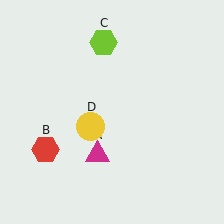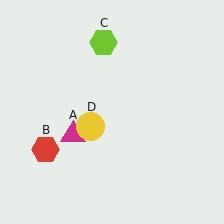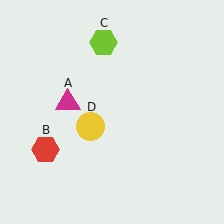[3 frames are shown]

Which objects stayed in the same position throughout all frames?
Red hexagon (object B) and lime hexagon (object C) and yellow circle (object D) remained stationary.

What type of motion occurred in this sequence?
The magenta triangle (object A) rotated clockwise around the center of the scene.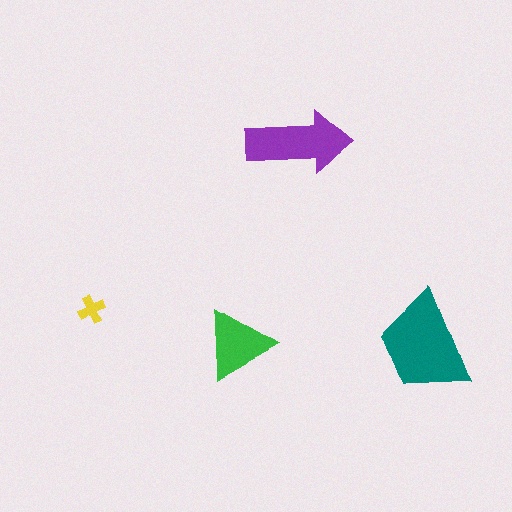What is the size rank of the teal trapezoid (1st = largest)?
1st.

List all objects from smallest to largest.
The yellow cross, the green triangle, the purple arrow, the teal trapezoid.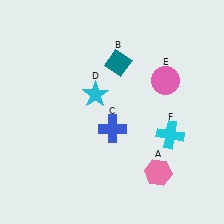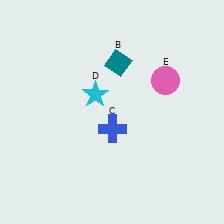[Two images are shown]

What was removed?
The cyan cross (F), the pink hexagon (A) were removed in Image 2.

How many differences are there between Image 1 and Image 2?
There are 2 differences between the two images.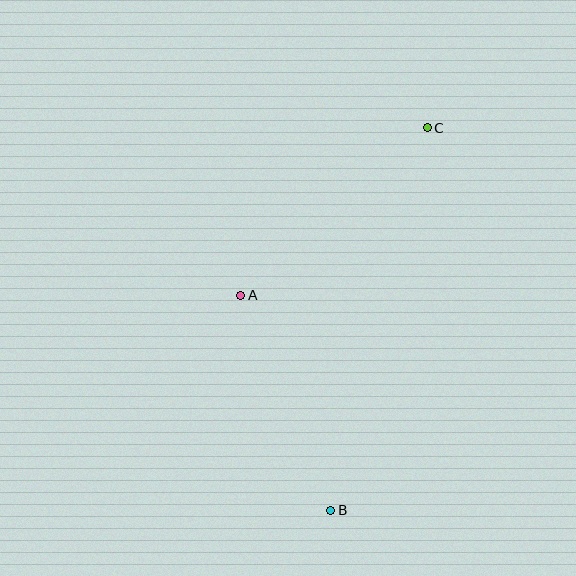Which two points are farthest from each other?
Points B and C are farthest from each other.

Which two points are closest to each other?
Points A and B are closest to each other.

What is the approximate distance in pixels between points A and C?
The distance between A and C is approximately 251 pixels.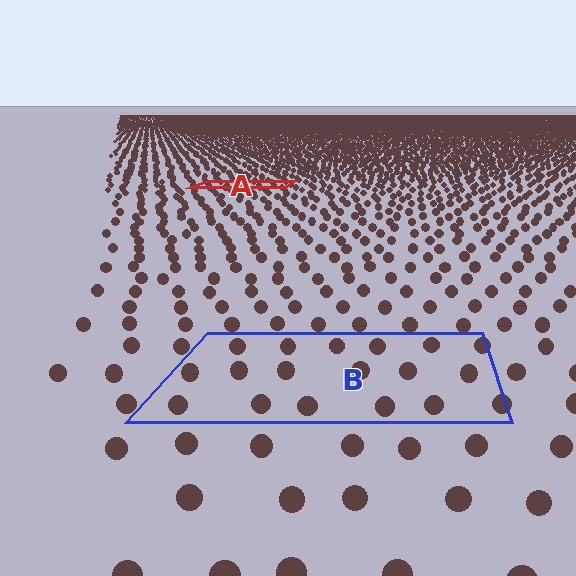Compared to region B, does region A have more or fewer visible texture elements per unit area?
Region A has more texture elements per unit area — they are packed more densely because it is farther away.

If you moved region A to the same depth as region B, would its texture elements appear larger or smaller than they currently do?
They would appear larger. At a closer depth, the same texture elements are projected at a bigger on-screen size.